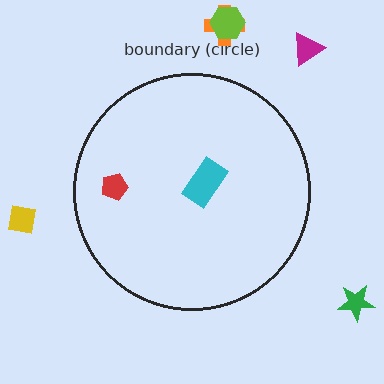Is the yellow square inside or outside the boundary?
Outside.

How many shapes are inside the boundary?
2 inside, 5 outside.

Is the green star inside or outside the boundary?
Outside.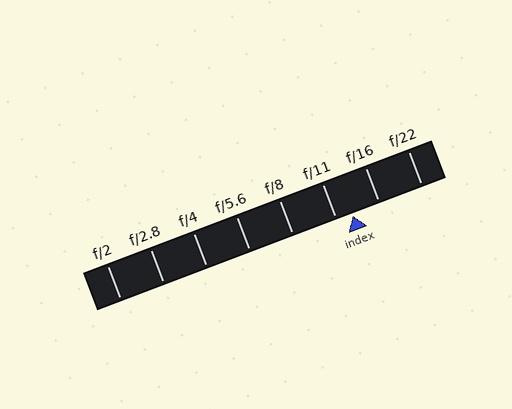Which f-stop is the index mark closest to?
The index mark is closest to f/11.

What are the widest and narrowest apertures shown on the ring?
The widest aperture shown is f/2 and the narrowest is f/22.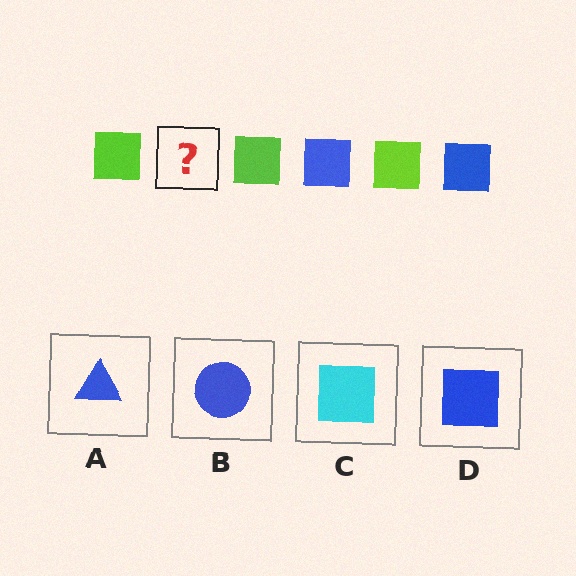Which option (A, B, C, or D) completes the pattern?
D.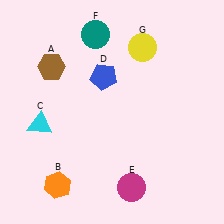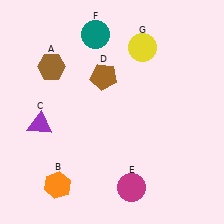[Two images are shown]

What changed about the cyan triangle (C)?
In Image 1, C is cyan. In Image 2, it changed to purple.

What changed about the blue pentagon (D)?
In Image 1, D is blue. In Image 2, it changed to brown.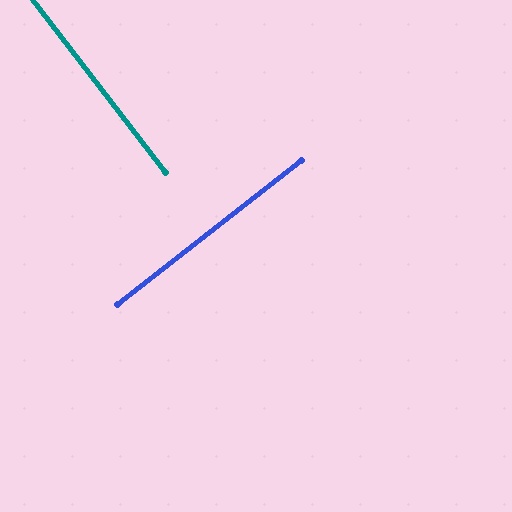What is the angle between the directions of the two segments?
Approximately 89 degrees.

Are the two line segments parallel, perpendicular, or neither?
Perpendicular — they meet at approximately 89°.